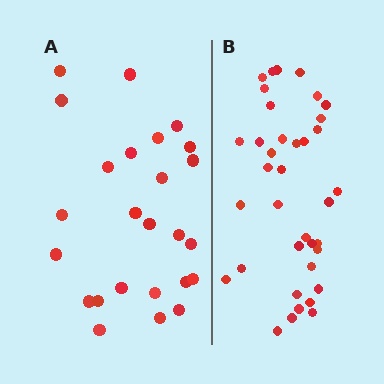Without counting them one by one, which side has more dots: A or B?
Region B (the right region) has more dots.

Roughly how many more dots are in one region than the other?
Region B has roughly 12 or so more dots than region A.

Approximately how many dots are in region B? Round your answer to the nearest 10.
About 40 dots. (The exact count is 37, which rounds to 40.)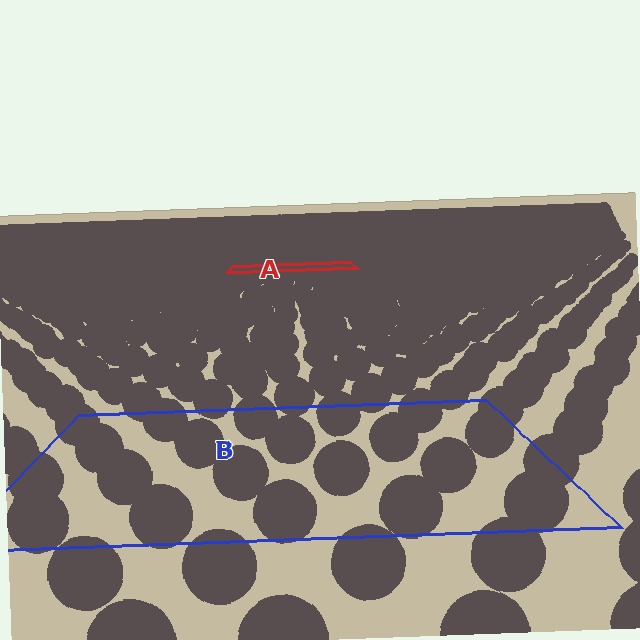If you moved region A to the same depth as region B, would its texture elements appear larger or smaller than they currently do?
They would appear larger. At a closer depth, the same texture elements are projected at a bigger on-screen size.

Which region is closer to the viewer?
Region B is closer. The texture elements there are larger and more spread out.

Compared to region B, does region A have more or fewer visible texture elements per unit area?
Region A has more texture elements per unit area — they are packed more densely because it is farther away.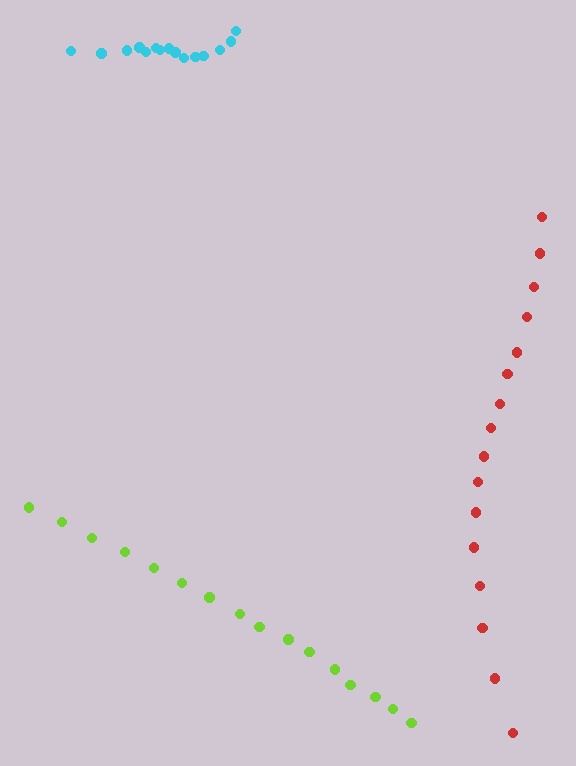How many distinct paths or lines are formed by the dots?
There are 3 distinct paths.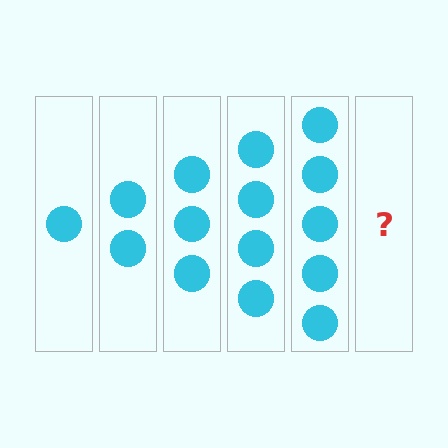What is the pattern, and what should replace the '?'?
The pattern is that each step adds one more circle. The '?' should be 6 circles.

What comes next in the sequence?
The next element should be 6 circles.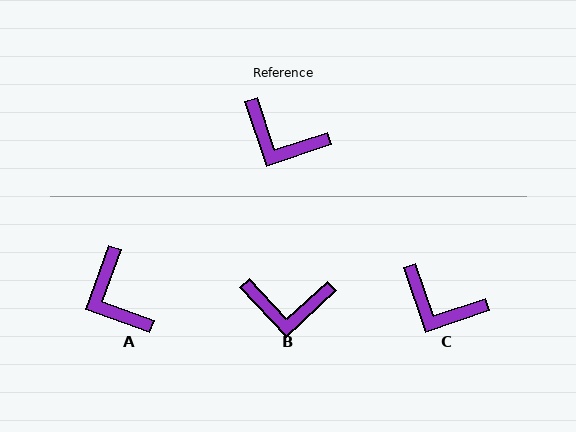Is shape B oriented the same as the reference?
No, it is off by about 25 degrees.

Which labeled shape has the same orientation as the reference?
C.